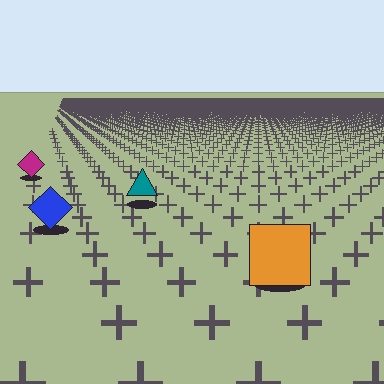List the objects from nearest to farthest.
From nearest to farthest: the orange square, the blue diamond, the teal triangle, the magenta diamond.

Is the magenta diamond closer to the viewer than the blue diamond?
No. The blue diamond is closer — you can tell from the texture gradient: the ground texture is coarser near it.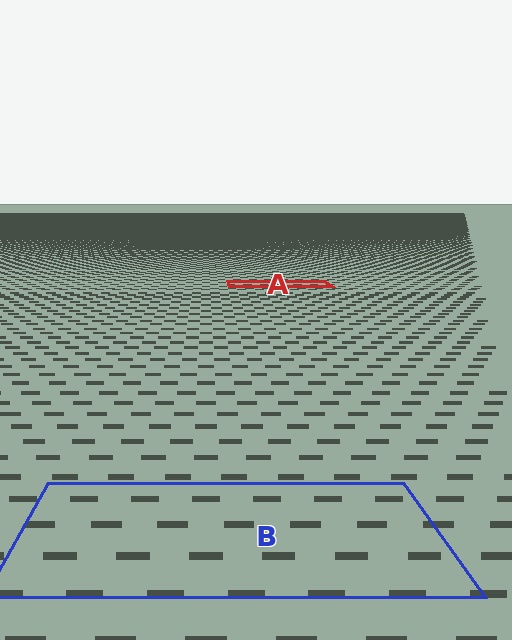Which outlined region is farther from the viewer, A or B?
Region A is farther from the viewer — the texture elements inside it appear smaller and more densely packed.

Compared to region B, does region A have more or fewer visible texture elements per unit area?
Region A has more texture elements per unit area — they are packed more densely because it is farther away.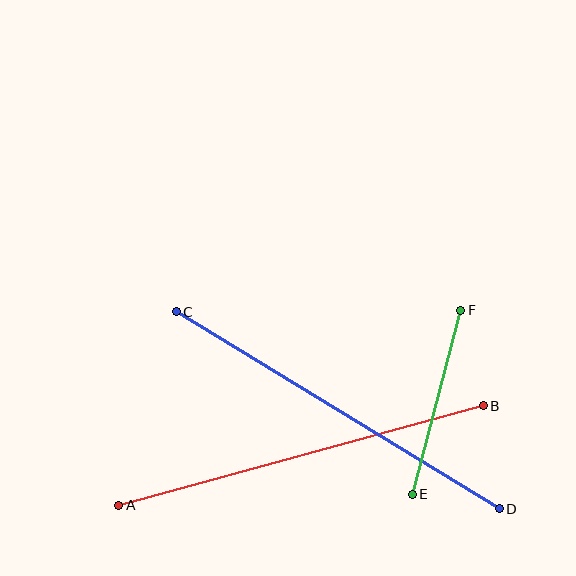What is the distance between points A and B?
The distance is approximately 378 pixels.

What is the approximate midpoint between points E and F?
The midpoint is at approximately (436, 402) pixels.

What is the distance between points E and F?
The distance is approximately 190 pixels.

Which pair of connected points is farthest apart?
Points A and B are farthest apart.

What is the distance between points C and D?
The distance is approximately 378 pixels.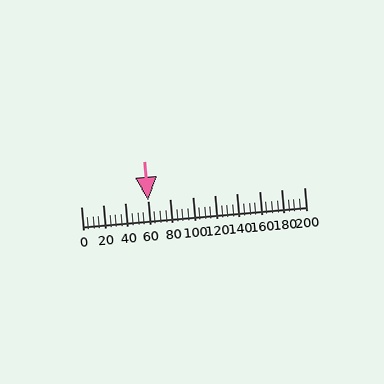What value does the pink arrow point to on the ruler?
The pink arrow points to approximately 60.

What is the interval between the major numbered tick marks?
The major tick marks are spaced 20 units apart.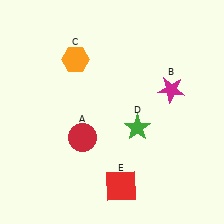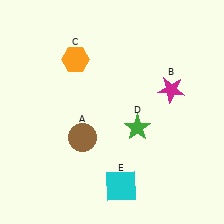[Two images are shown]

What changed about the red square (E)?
In Image 1, E is red. In Image 2, it changed to cyan.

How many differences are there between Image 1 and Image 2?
There are 2 differences between the two images.